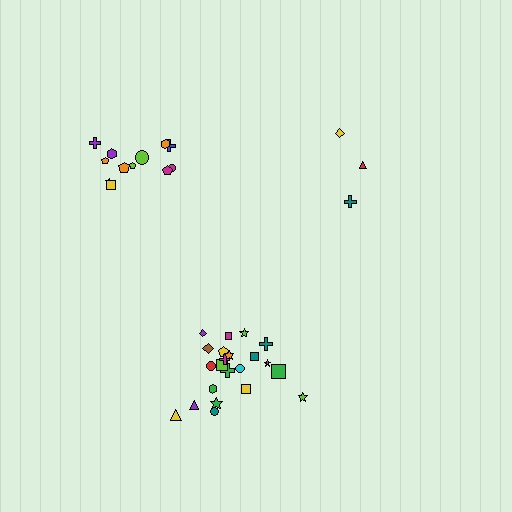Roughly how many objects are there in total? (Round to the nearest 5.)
Roughly 35 objects in total.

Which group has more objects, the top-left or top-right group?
The top-left group.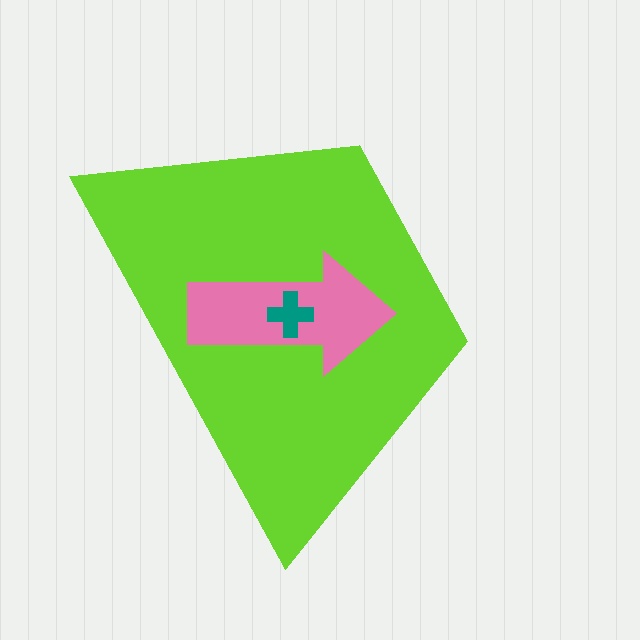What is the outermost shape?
The lime trapezoid.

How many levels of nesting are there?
3.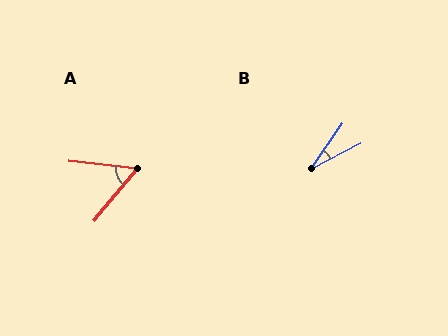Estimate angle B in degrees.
Approximately 28 degrees.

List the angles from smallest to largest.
B (28°), A (57°).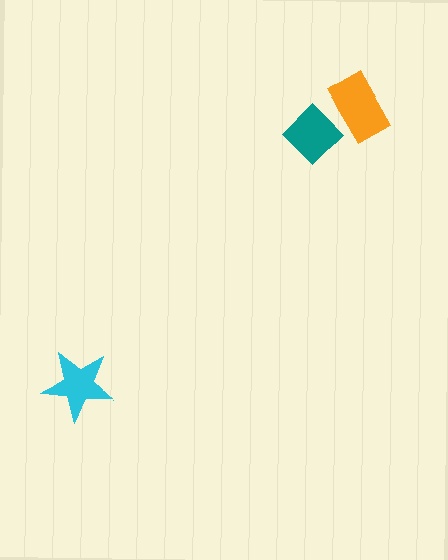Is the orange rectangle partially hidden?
Yes, it is partially covered by another shape.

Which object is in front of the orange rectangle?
The teal diamond is in front of the orange rectangle.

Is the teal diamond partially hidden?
No, no other shape covers it.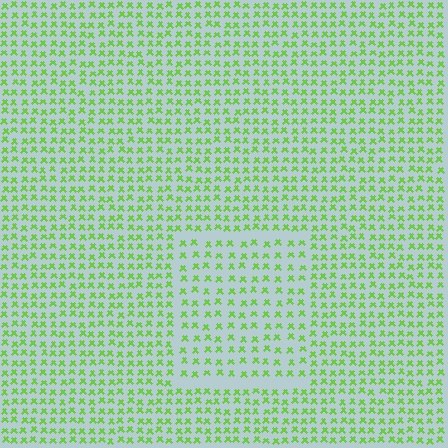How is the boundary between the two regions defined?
The boundary is defined by a change in element density (approximately 1.5x ratio). All elements are the same color, size, and shape.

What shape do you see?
I see a rectangle.